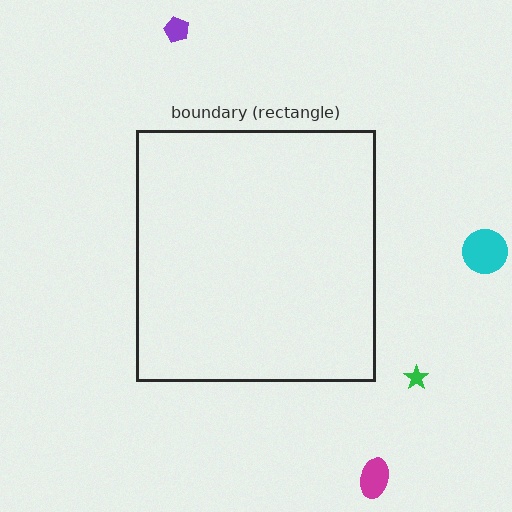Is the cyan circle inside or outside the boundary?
Outside.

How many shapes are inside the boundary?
0 inside, 4 outside.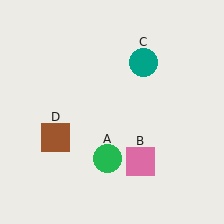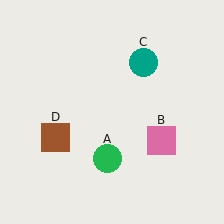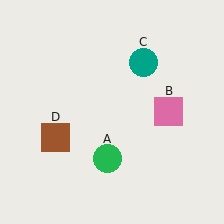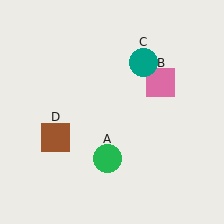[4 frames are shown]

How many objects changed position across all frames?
1 object changed position: pink square (object B).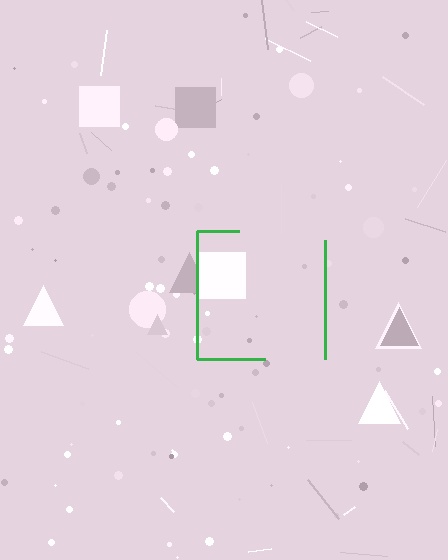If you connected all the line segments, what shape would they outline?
They would outline a square.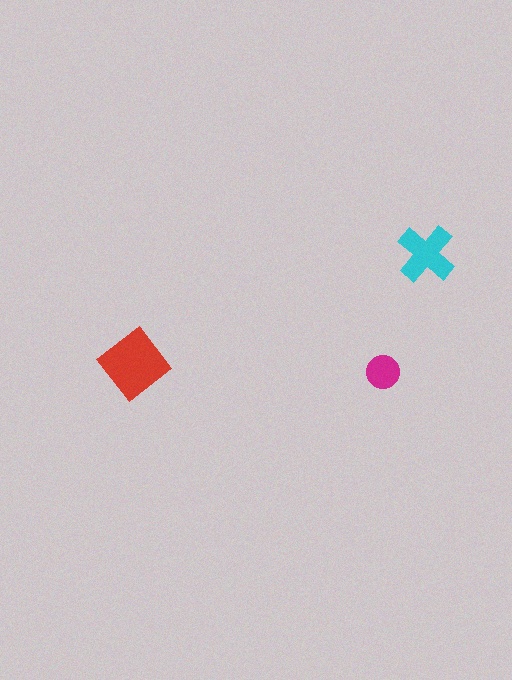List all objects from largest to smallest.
The red diamond, the cyan cross, the magenta circle.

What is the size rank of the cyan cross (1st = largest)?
2nd.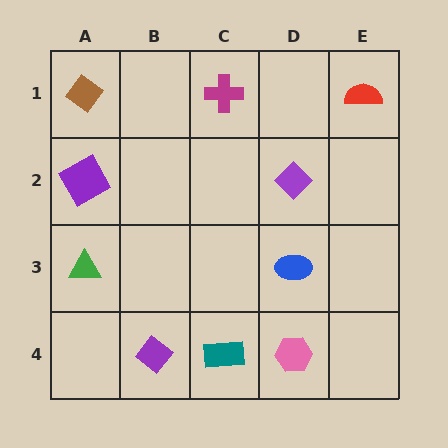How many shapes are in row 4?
3 shapes.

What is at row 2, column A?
A purple square.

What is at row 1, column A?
A brown diamond.